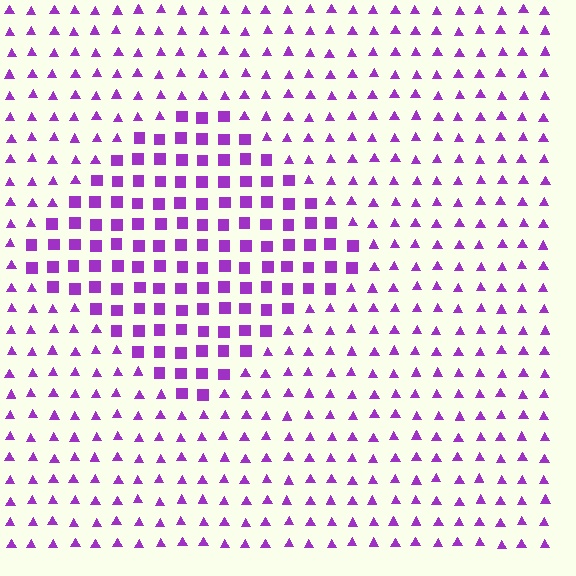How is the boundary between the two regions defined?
The boundary is defined by a change in element shape: squares inside vs. triangles outside. All elements share the same color and spacing.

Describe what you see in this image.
The image is filled with small purple elements arranged in a uniform grid. A diamond-shaped region contains squares, while the surrounding area contains triangles. The boundary is defined purely by the change in element shape.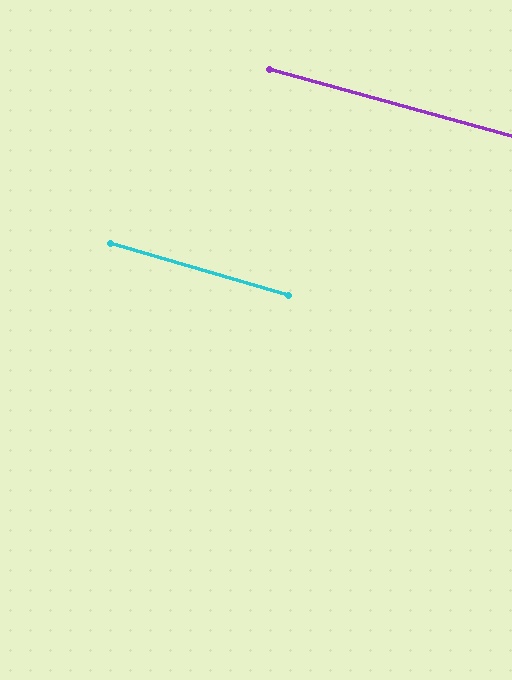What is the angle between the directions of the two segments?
Approximately 1 degree.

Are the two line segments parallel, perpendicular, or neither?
Parallel — their directions differ by only 1.0°.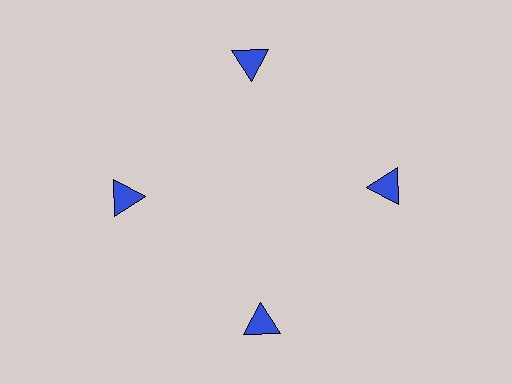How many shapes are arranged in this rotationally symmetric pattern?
There are 4 shapes, arranged in 4 groups of 1.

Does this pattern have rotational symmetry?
Yes, this pattern has 4-fold rotational symmetry. It looks the same after rotating 90 degrees around the center.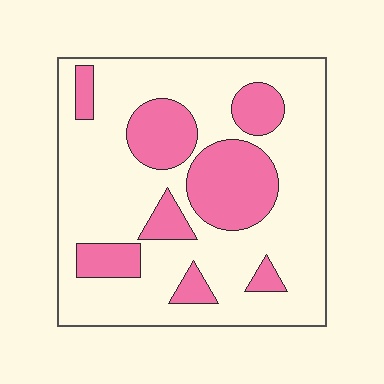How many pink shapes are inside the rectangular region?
8.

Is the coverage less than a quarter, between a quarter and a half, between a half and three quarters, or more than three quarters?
Between a quarter and a half.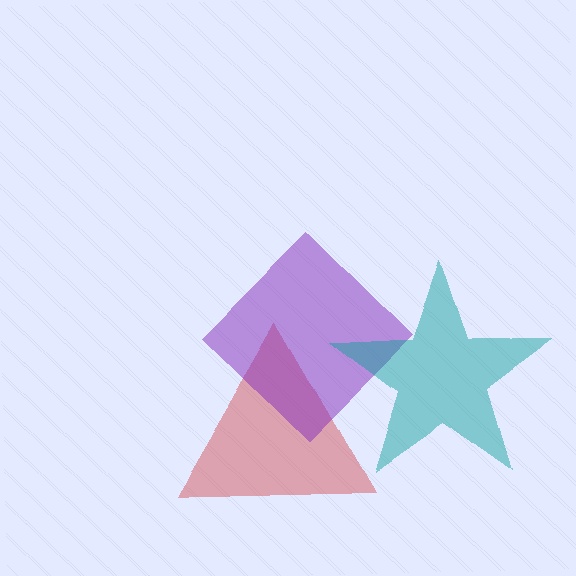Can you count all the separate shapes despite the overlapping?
Yes, there are 3 separate shapes.